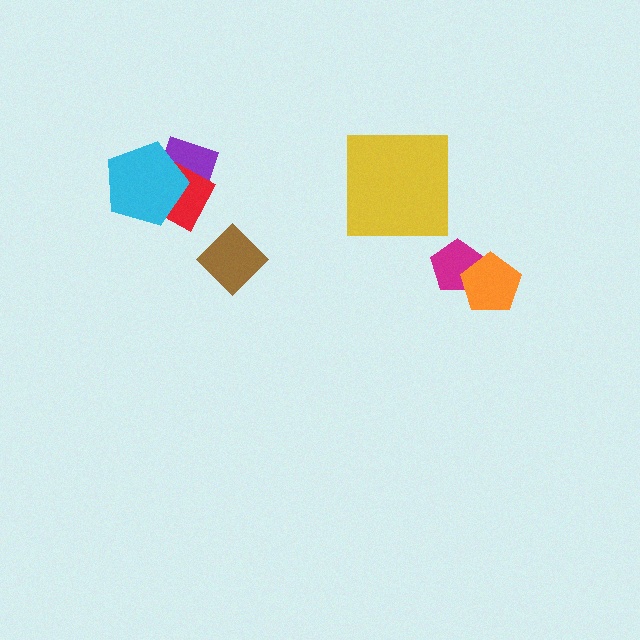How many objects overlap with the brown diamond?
0 objects overlap with the brown diamond.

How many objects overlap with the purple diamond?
2 objects overlap with the purple diamond.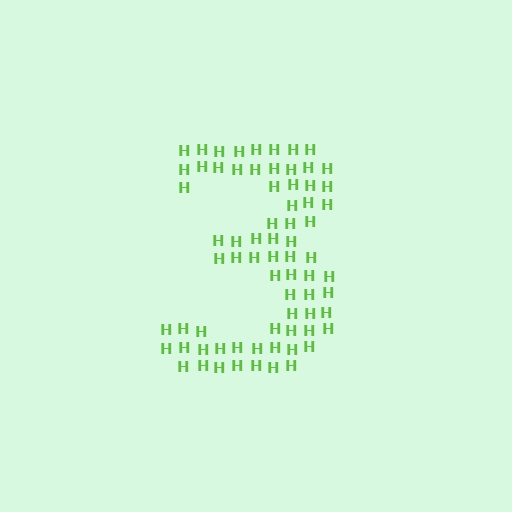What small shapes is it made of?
It is made of small letter H's.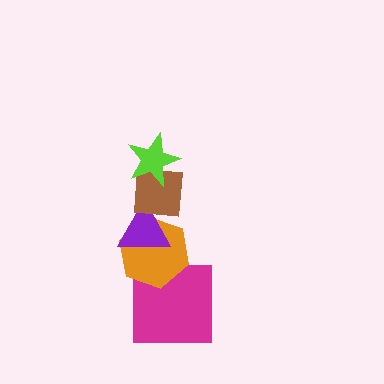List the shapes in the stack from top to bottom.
From top to bottom: the lime star, the brown square, the purple triangle, the orange hexagon, the magenta square.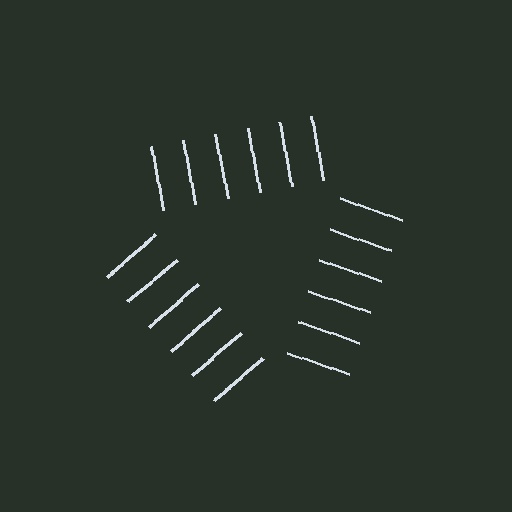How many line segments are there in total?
18 — 6 along each of the 3 edges.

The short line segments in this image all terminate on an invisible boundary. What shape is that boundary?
An illusory triangle — the line segments terminate on its edges but no continuous stroke is drawn.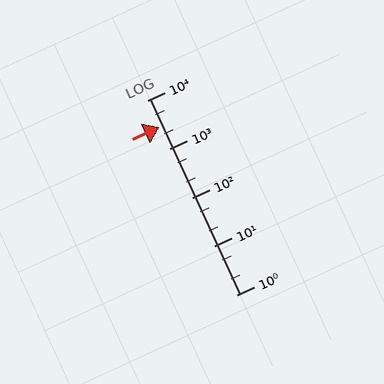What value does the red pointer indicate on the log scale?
The pointer indicates approximately 2800.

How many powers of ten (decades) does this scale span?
The scale spans 4 decades, from 1 to 10000.